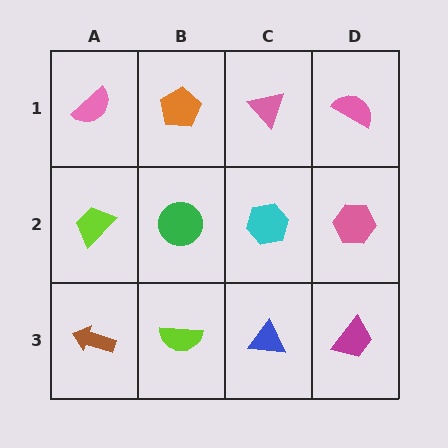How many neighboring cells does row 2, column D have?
3.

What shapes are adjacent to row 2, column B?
An orange pentagon (row 1, column B), a lime semicircle (row 3, column B), a lime trapezoid (row 2, column A), a cyan hexagon (row 2, column C).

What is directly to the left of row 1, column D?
A pink triangle.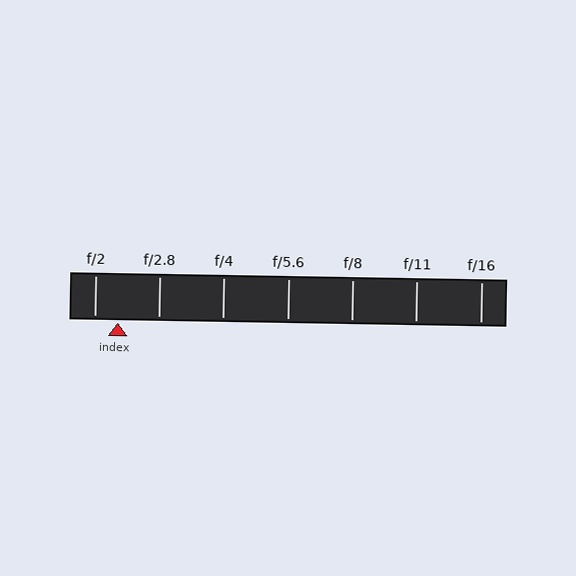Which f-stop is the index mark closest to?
The index mark is closest to f/2.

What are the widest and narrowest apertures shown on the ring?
The widest aperture shown is f/2 and the narrowest is f/16.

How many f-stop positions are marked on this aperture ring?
There are 7 f-stop positions marked.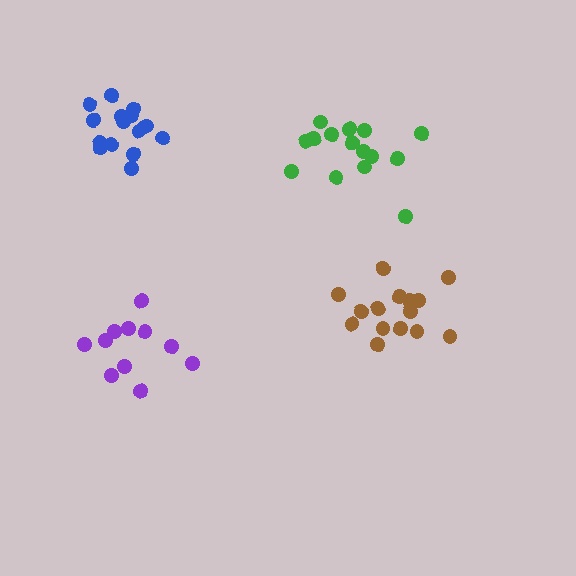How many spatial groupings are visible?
There are 4 spatial groupings.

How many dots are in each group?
Group 1: 15 dots, Group 2: 15 dots, Group 3: 11 dots, Group 4: 16 dots (57 total).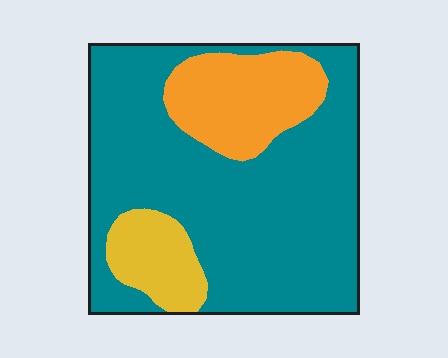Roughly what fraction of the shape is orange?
Orange takes up less than a quarter of the shape.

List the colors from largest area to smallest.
From largest to smallest: teal, orange, yellow.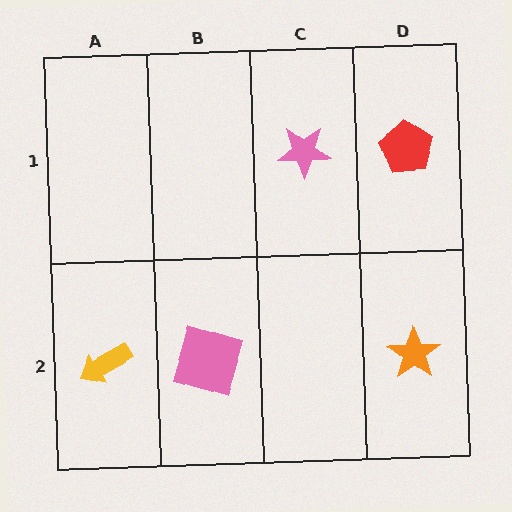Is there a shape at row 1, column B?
No, that cell is empty.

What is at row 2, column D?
An orange star.